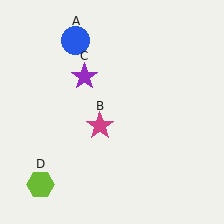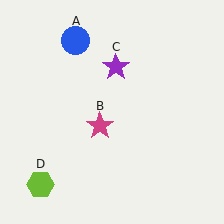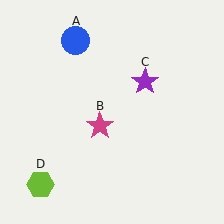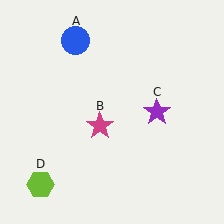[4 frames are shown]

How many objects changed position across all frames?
1 object changed position: purple star (object C).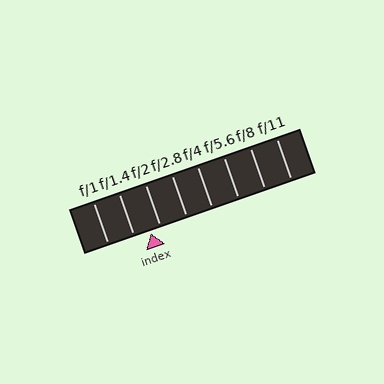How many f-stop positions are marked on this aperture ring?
There are 8 f-stop positions marked.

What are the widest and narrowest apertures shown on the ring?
The widest aperture shown is f/1 and the narrowest is f/11.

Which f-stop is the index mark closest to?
The index mark is closest to f/2.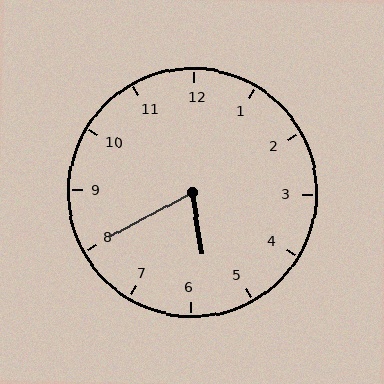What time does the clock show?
5:40.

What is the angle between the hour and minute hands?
Approximately 70 degrees.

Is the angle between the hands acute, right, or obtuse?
It is acute.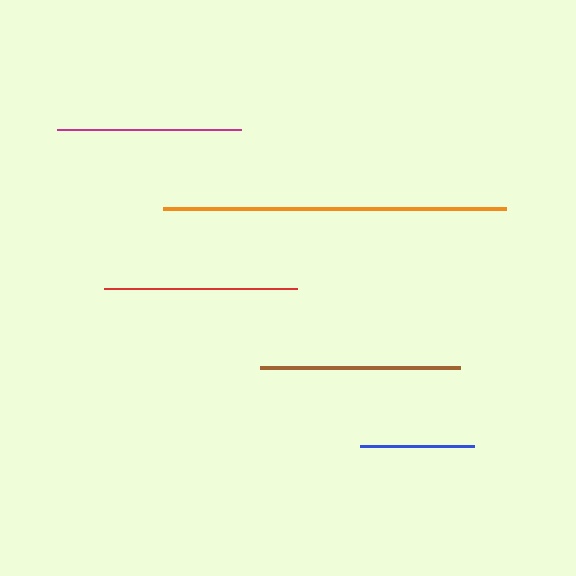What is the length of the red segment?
The red segment is approximately 193 pixels long.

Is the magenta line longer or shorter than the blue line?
The magenta line is longer than the blue line.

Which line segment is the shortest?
The blue line is the shortest at approximately 114 pixels.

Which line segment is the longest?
The orange line is the longest at approximately 343 pixels.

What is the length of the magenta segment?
The magenta segment is approximately 184 pixels long.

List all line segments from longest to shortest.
From longest to shortest: orange, brown, red, magenta, blue.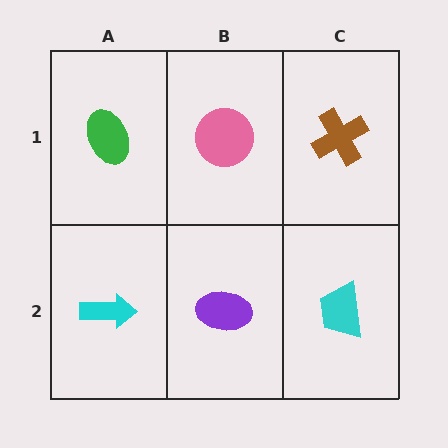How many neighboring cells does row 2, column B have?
3.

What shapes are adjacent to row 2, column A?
A green ellipse (row 1, column A), a purple ellipse (row 2, column B).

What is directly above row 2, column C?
A brown cross.